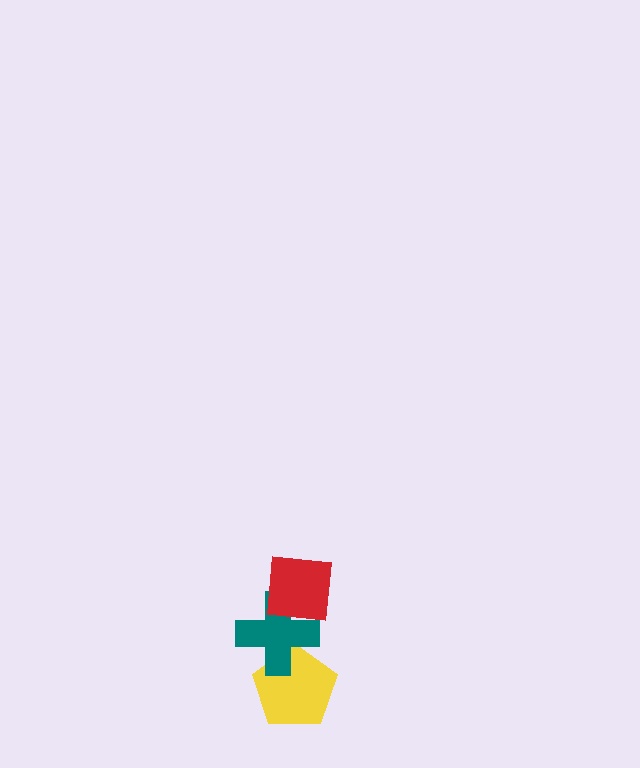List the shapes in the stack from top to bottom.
From top to bottom: the red square, the teal cross, the yellow pentagon.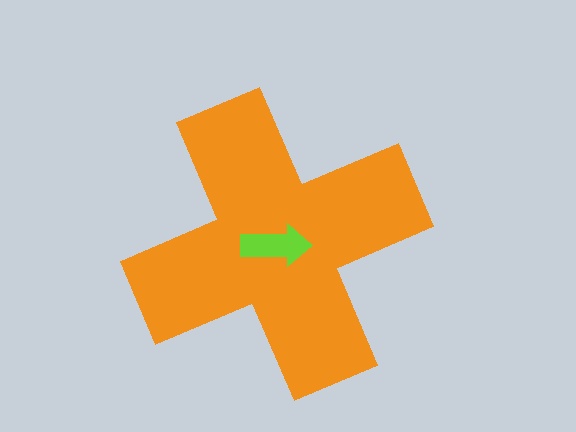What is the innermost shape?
The lime arrow.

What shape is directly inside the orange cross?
The lime arrow.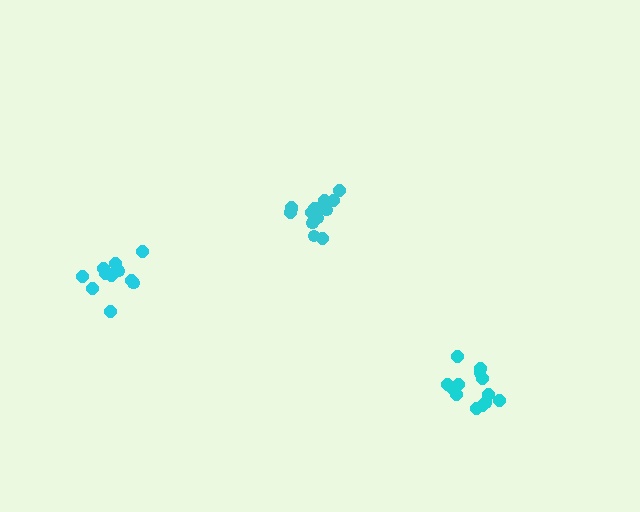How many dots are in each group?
Group 1: 16 dots, Group 2: 13 dots, Group 3: 13 dots (42 total).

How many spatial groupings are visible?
There are 3 spatial groupings.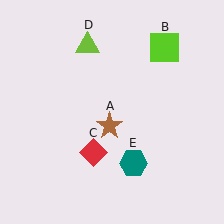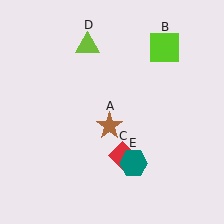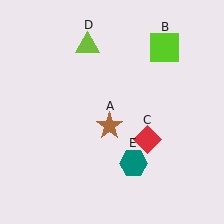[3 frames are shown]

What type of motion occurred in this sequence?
The red diamond (object C) rotated counterclockwise around the center of the scene.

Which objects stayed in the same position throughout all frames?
Brown star (object A) and lime square (object B) and lime triangle (object D) and teal hexagon (object E) remained stationary.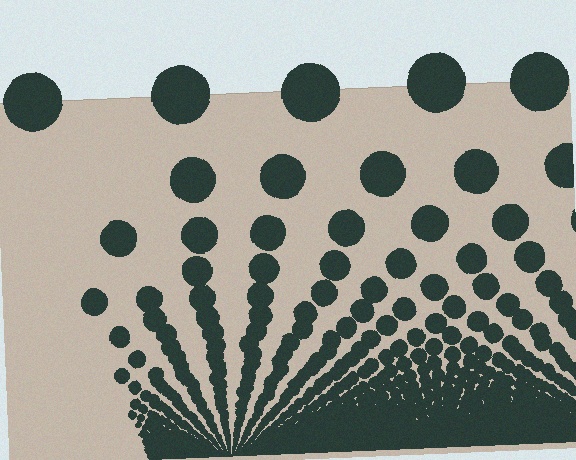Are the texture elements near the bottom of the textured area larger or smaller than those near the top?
Smaller. The gradient is inverted — elements near the bottom are smaller and denser.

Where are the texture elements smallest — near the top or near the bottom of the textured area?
Near the bottom.